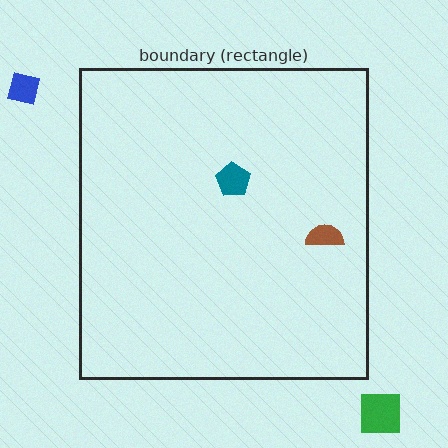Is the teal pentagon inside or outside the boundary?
Inside.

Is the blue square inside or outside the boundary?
Outside.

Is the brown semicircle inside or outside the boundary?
Inside.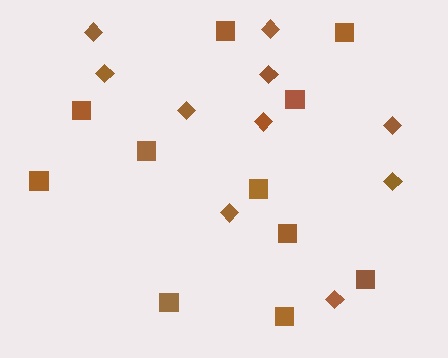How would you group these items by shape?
There are 2 groups: one group of diamonds (10) and one group of squares (11).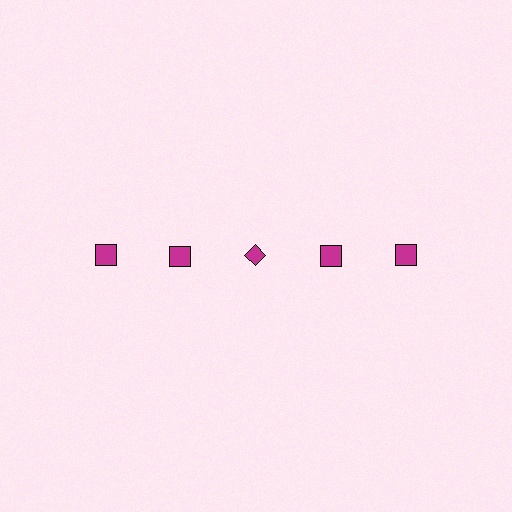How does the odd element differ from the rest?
It has a different shape: diamond instead of square.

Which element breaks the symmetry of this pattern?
The magenta diamond in the top row, center column breaks the symmetry. All other shapes are magenta squares.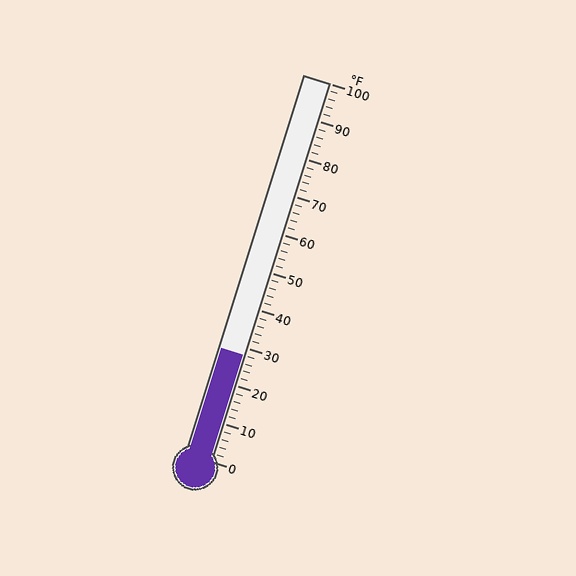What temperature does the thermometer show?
The thermometer shows approximately 28°F.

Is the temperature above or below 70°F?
The temperature is below 70°F.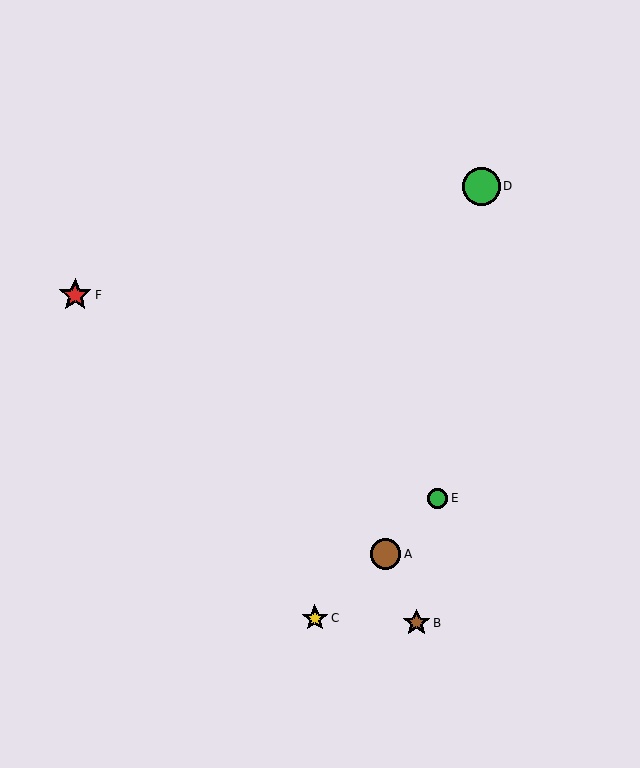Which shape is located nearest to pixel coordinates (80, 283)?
The red star (labeled F) at (75, 295) is nearest to that location.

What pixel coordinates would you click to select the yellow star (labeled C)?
Click at (315, 618) to select the yellow star C.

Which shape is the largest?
The green circle (labeled D) is the largest.